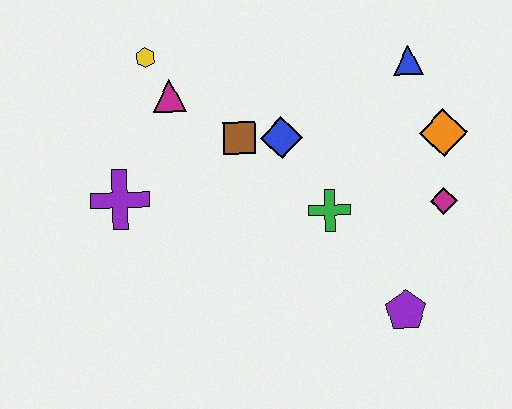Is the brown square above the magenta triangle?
No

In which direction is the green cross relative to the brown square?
The green cross is to the right of the brown square.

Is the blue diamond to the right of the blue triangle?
No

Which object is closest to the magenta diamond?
The orange diamond is closest to the magenta diamond.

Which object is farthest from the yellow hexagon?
The purple pentagon is farthest from the yellow hexagon.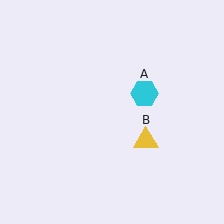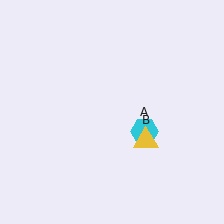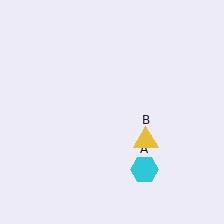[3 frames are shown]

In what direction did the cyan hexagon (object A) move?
The cyan hexagon (object A) moved down.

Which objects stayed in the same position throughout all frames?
Yellow triangle (object B) remained stationary.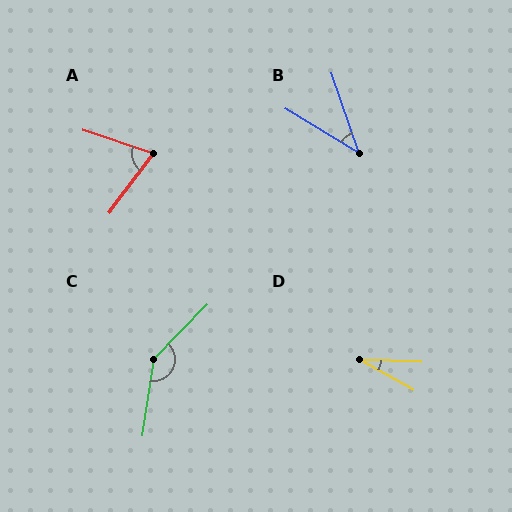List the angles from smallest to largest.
D (28°), B (40°), A (72°), C (144°).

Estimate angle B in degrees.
Approximately 40 degrees.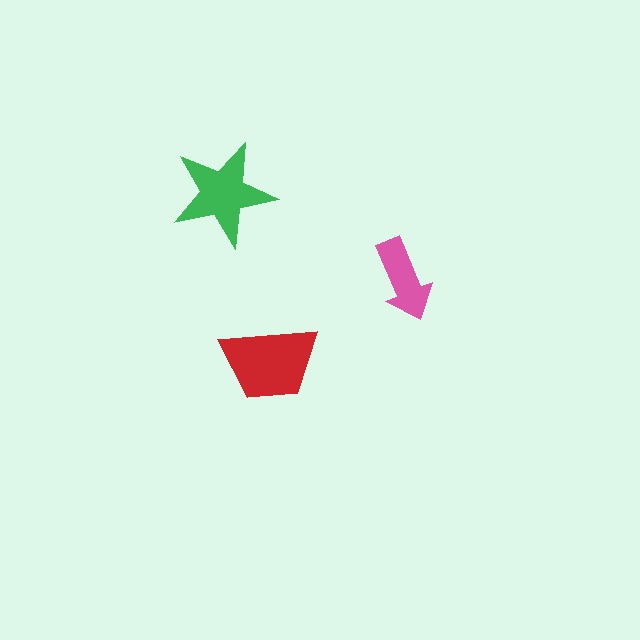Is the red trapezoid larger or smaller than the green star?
Larger.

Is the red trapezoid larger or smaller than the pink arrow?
Larger.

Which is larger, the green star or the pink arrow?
The green star.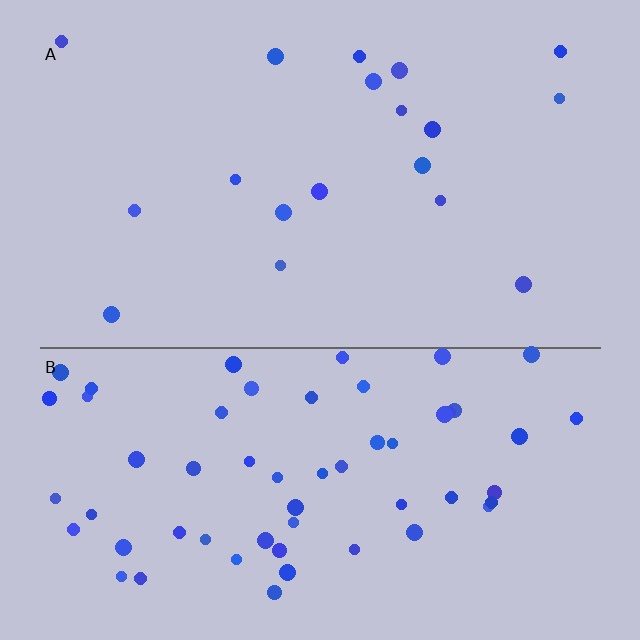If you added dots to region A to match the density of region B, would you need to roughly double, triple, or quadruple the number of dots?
Approximately triple.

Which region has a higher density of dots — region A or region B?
B (the bottom).